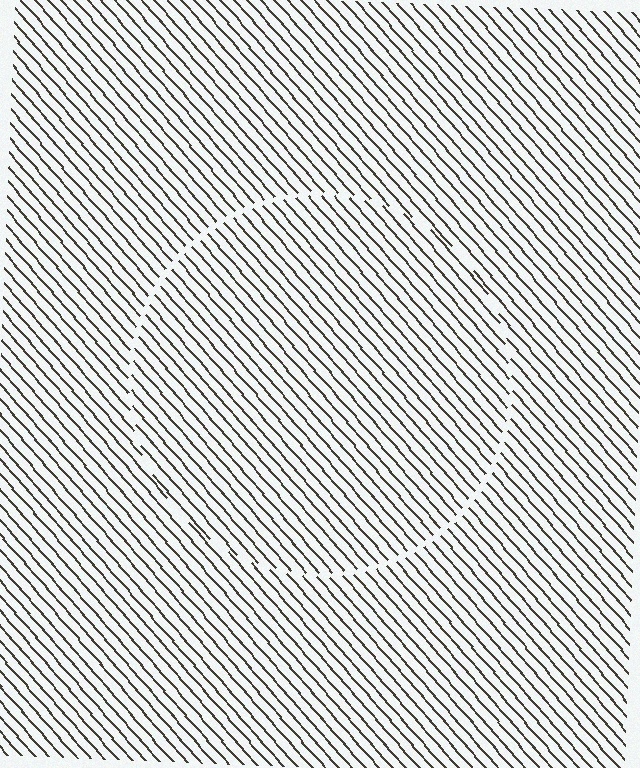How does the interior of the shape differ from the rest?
The interior of the shape contains the same grating, shifted by half a period — the contour is defined by the phase discontinuity where line-ends from the inner and outer gratings abut.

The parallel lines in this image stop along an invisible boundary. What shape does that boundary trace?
An illusory circle. The interior of the shape contains the same grating, shifted by half a period — the contour is defined by the phase discontinuity where line-ends from the inner and outer gratings abut.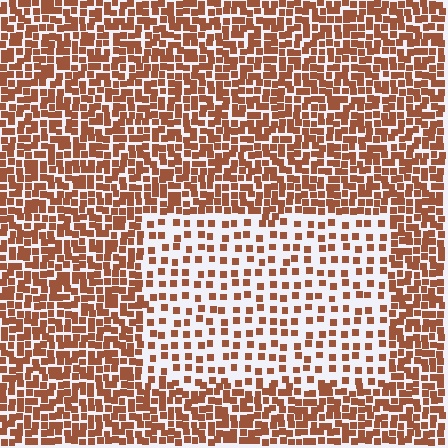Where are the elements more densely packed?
The elements are more densely packed outside the rectangle boundary.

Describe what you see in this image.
The image contains small brown elements arranged at two different densities. A rectangle-shaped region is visible where the elements are less densely packed than the surrounding area.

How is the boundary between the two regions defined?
The boundary is defined by a change in element density (approximately 2.3x ratio). All elements are the same color, size, and shape.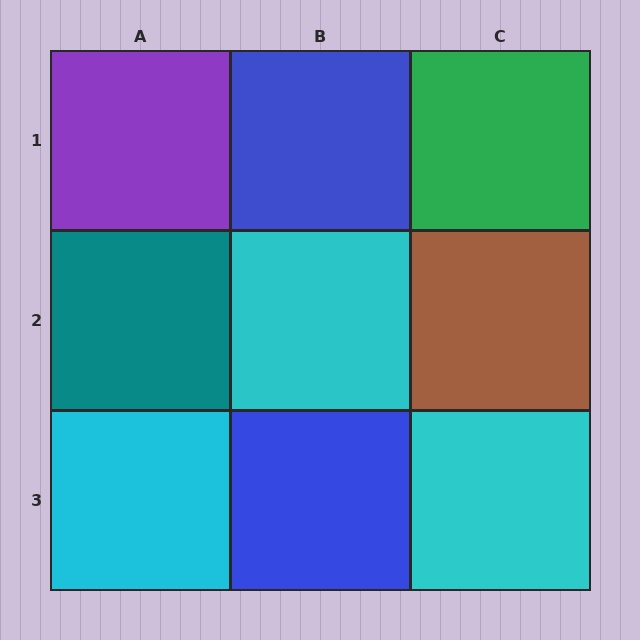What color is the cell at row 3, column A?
Cyan.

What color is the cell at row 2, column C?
Brown.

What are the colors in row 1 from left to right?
Purple, blue, green.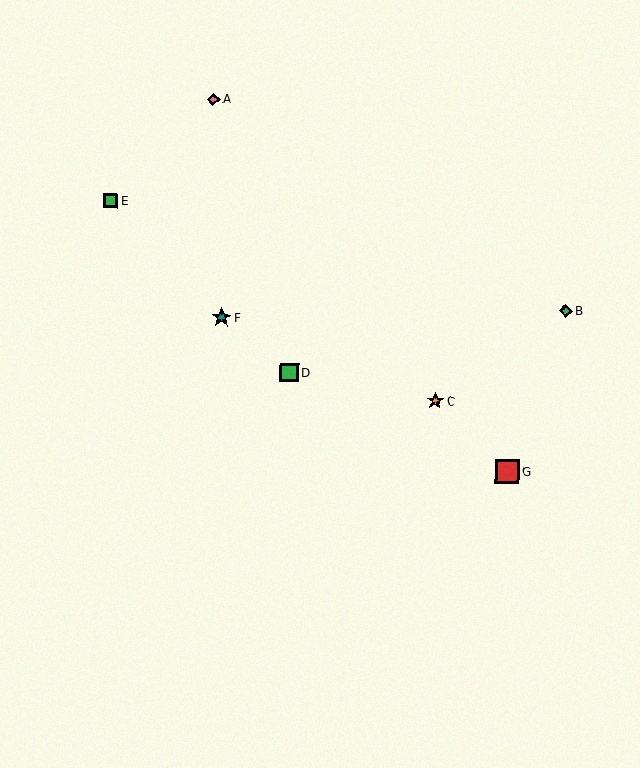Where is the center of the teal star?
The center of the teal star is at (221, 318).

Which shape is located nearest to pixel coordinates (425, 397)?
The orange star (labeled C) at (435, 401) is nearest to that location.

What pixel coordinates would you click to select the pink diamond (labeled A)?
Click at (214, 99) to select the pink diamond A.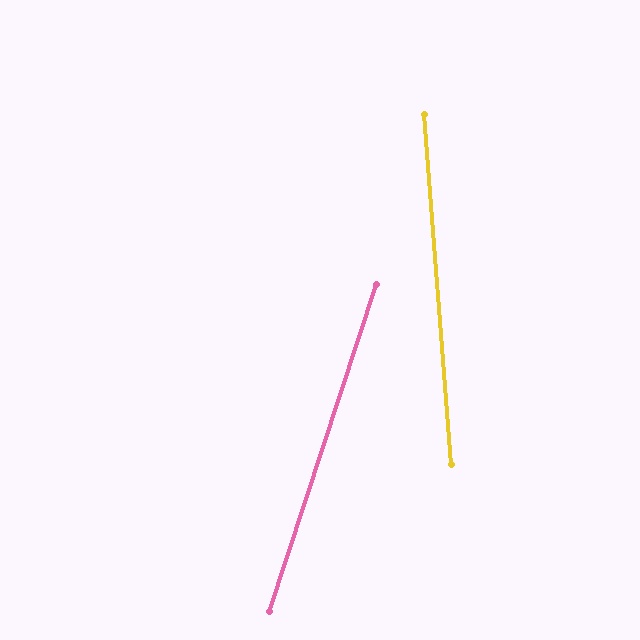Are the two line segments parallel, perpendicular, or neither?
Neither parallel nor perpendicular — they differ by about 22°.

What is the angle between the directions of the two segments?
Approximately 22 degrees.